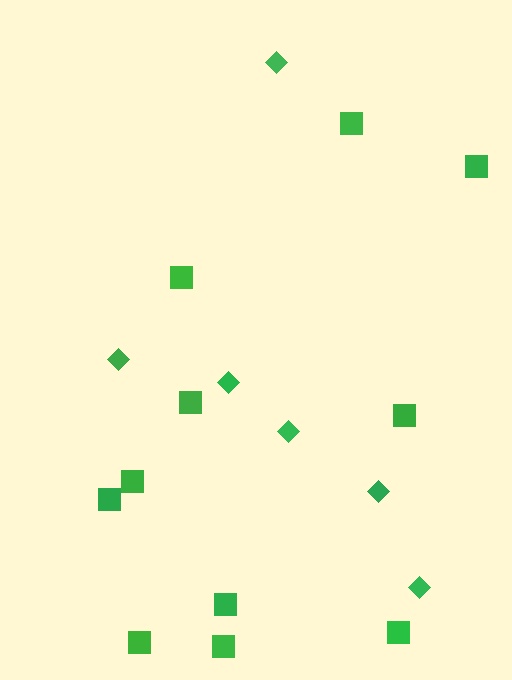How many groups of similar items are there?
There are 2 groups: one group of squares (11) and one group of diamonds (6).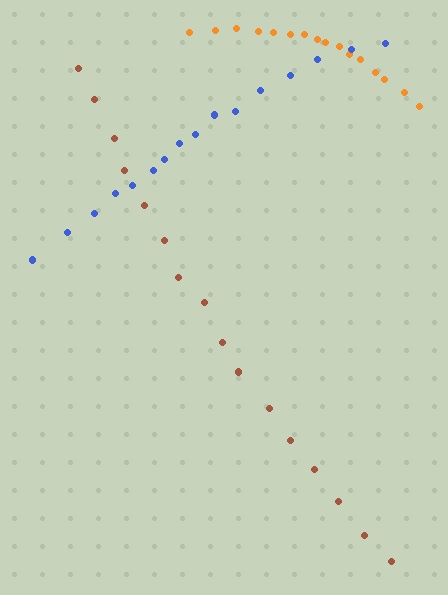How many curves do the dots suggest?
There are 3 distinct paths.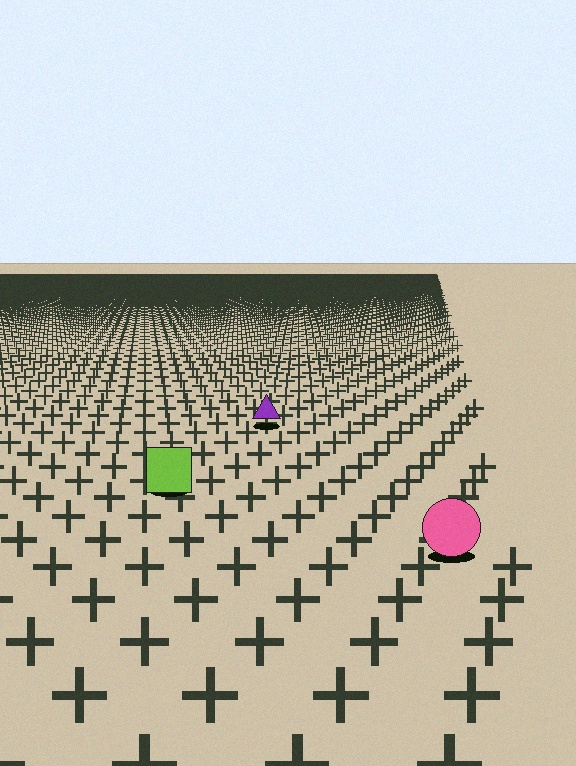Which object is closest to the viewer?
The pink circle is closest. The texture marks near it are larger and more spread out.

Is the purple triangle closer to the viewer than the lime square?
No. The lime square is closer — you can tell from the texture gradient: the ground texture is coarser near it.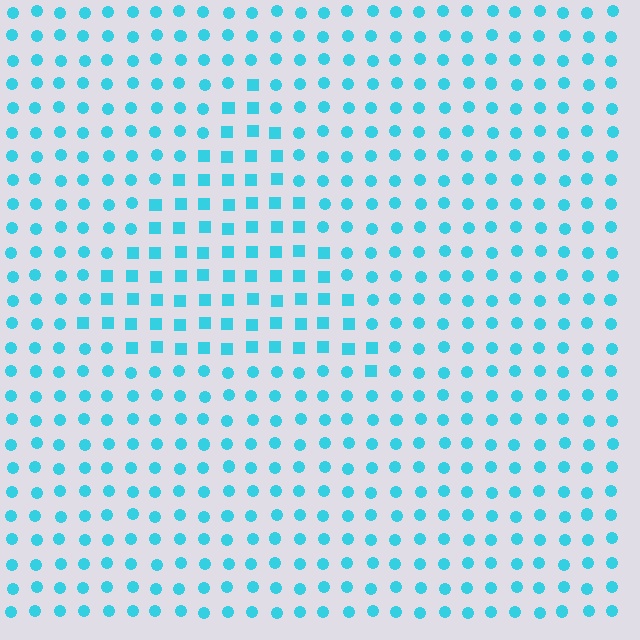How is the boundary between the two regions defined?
The boundary is defined by a change in element shape: squares inside vs. circles outside. All elements share the same color and spacing.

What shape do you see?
I see a triangle.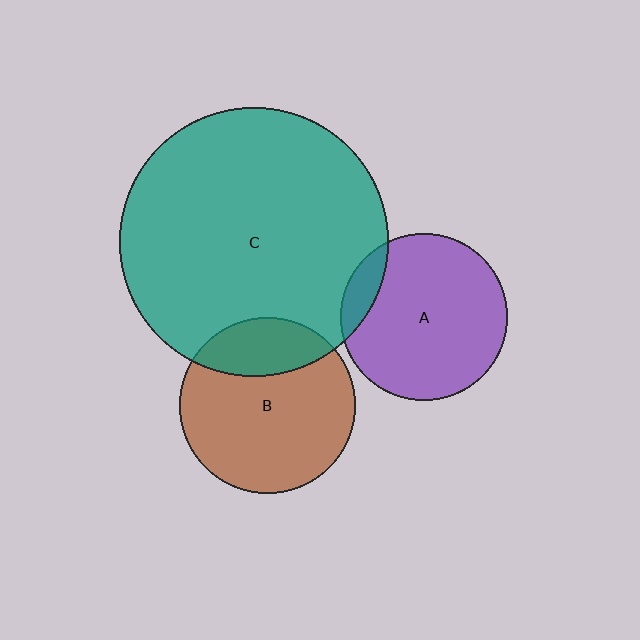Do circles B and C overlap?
Yes.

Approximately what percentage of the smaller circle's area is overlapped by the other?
Approximately 25%.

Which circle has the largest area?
Circle C (teal).